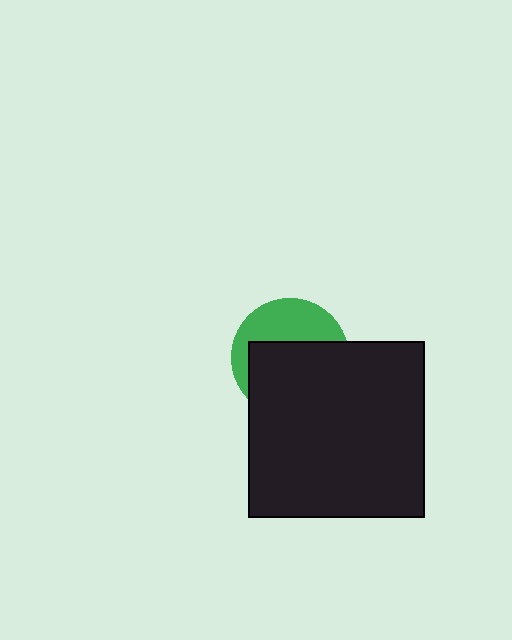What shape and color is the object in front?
The object in front is a black square.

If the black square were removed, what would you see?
You would see the complete green circle.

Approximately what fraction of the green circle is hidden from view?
Roughly 60% of the green circle is hidden behind the black square.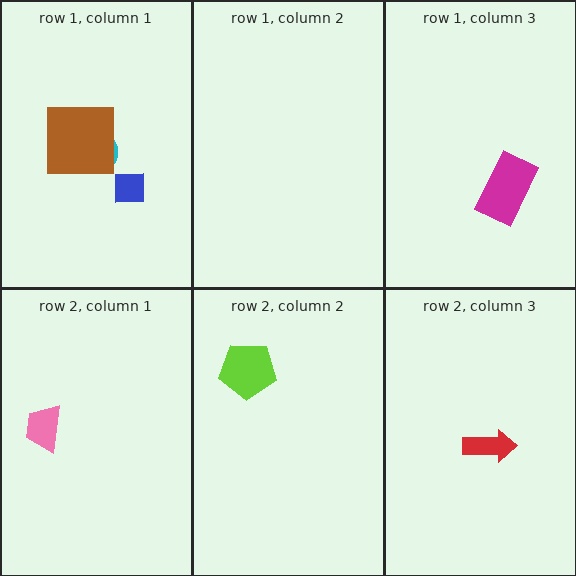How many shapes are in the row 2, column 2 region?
1.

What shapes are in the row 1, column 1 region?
The cyan semicircle, the brown square, the blue square.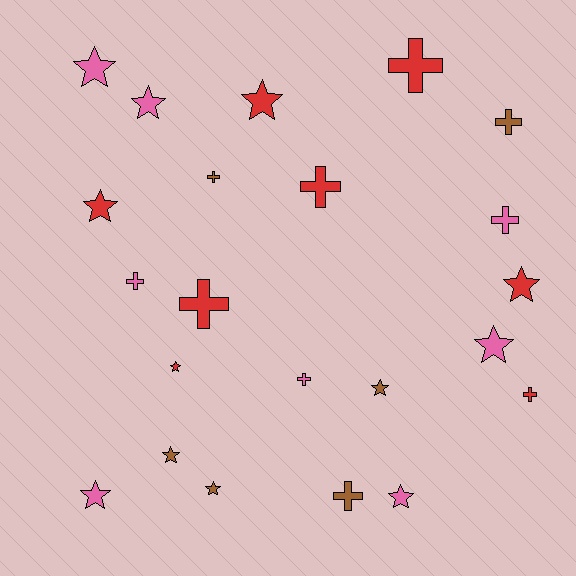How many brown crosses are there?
There are 3 brown crosses.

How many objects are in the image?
There are 22 objects.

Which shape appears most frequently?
Star, with 12 objects.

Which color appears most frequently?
Pink, with 8 objects.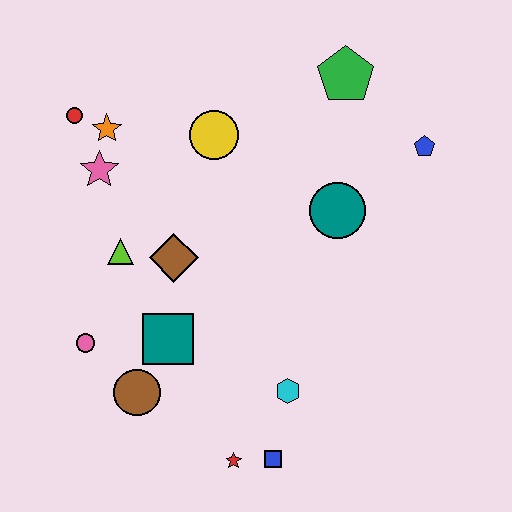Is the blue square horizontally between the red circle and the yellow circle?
No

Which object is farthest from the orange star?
The blue square is farthest from the orange star.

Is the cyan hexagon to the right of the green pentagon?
No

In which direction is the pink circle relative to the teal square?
The pink circle is to the left of the teal square.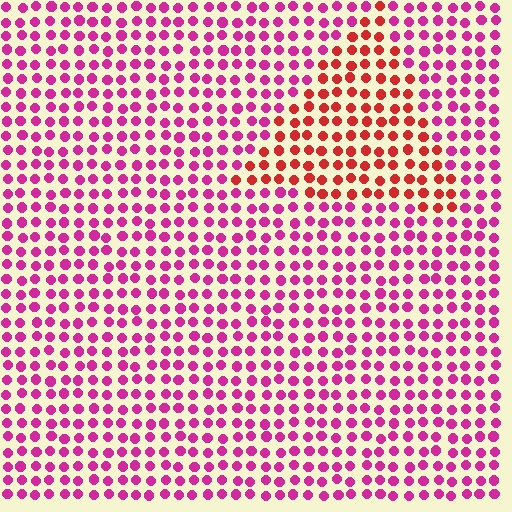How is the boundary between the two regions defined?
The boundary is defined purely by a slight shift in hue (about 41 degrees). Spacing, size, and orientation are identical on both sides.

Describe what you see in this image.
The image is filled with small magenta elements in a uniform arrangement. A triangle-shaped region is visible where the elements are tinted to a slightly different hue, forming a subtle color boundary.